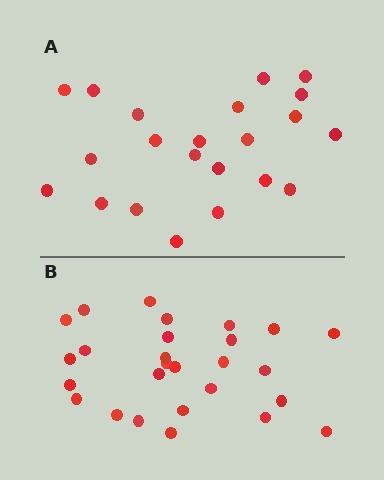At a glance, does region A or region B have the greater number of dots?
Region B (the bottom region) has more dots.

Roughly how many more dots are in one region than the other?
Region B has about 5 more dots than region A.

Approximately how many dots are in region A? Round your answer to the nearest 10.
About 20 dots. (The exact count is 22, which rounds to 20.)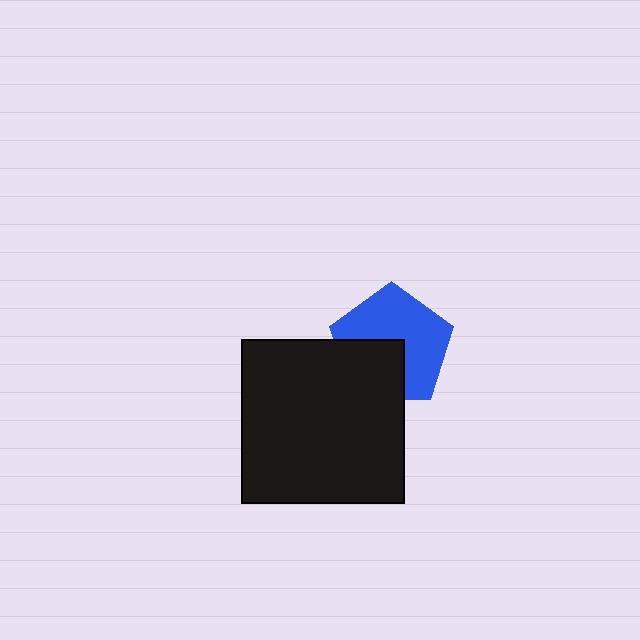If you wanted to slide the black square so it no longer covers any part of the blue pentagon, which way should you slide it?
Slide it toward the lower-left — that is the most direct way to separate the two shapes.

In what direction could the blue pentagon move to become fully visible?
The blue pentagon could move toward the upper-right. That would shift it out from behind the black square entirely.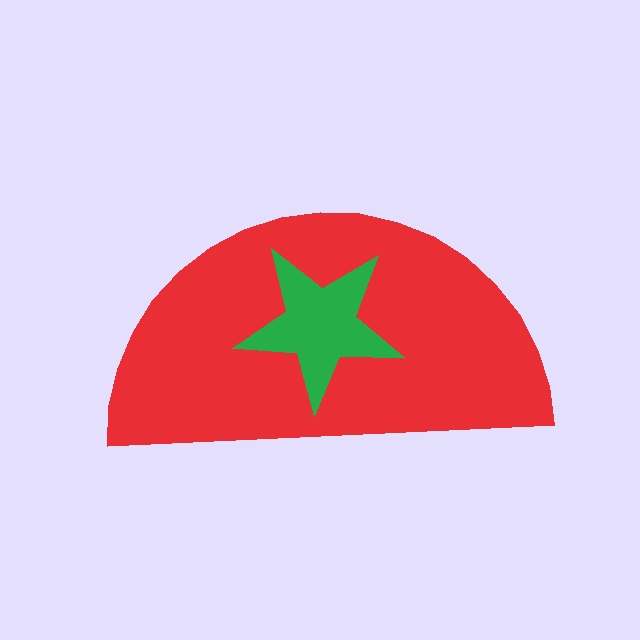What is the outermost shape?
The red semicircle.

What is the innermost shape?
The green star.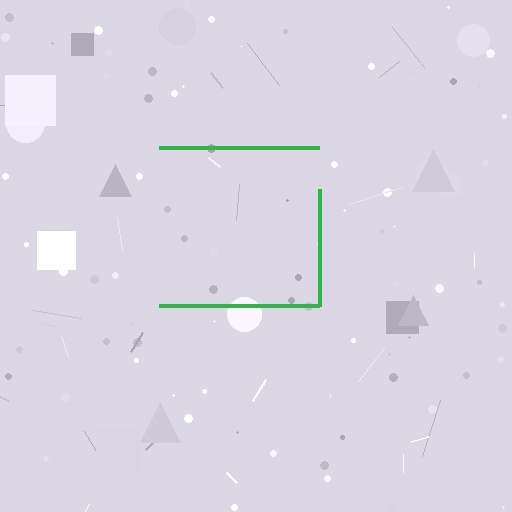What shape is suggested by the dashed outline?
The dashed outline suggests a square.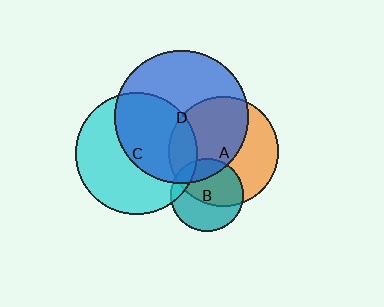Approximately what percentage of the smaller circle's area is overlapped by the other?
Approximately 20%.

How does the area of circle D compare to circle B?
Approximately 3.4 times.